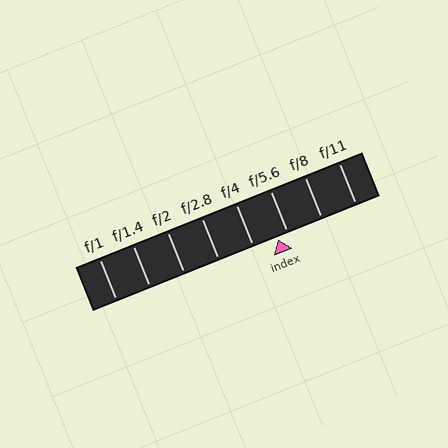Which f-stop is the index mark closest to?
The index mark is closest to f/5.6.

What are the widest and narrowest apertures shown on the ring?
The widest aperture shown is f/1 and the narrowest is f/11.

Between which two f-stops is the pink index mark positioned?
The index mark is between f/4 and f/5.6.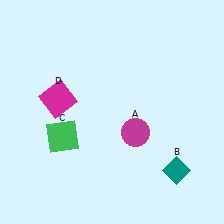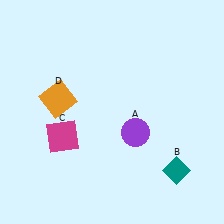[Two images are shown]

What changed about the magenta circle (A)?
In Image 1, A is magenta. In Image 2, it changed to purple.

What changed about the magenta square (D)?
In Image 1, D is magenta. In Image 2, it changed to orange.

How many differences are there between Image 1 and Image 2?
There are 3 differences between the two images.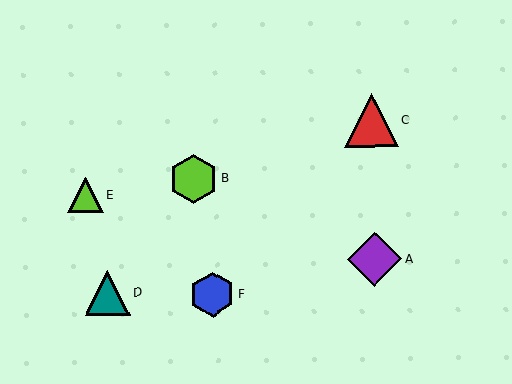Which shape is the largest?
The purple diamond (labeled A) is the largest.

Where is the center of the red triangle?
The center of the red triangle is at (372, 120).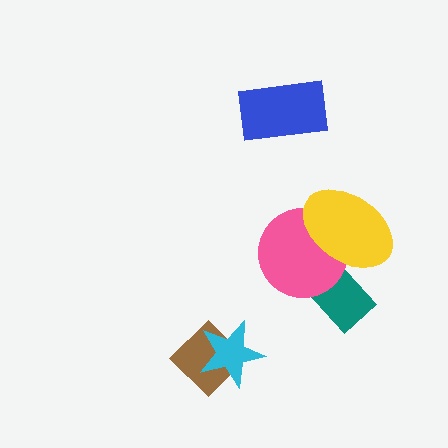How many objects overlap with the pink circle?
2 objects overlap with the pink circle.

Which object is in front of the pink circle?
The yellow ellipse is in front of the pink circle.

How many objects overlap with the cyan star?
1 object overlaps with the cyan star.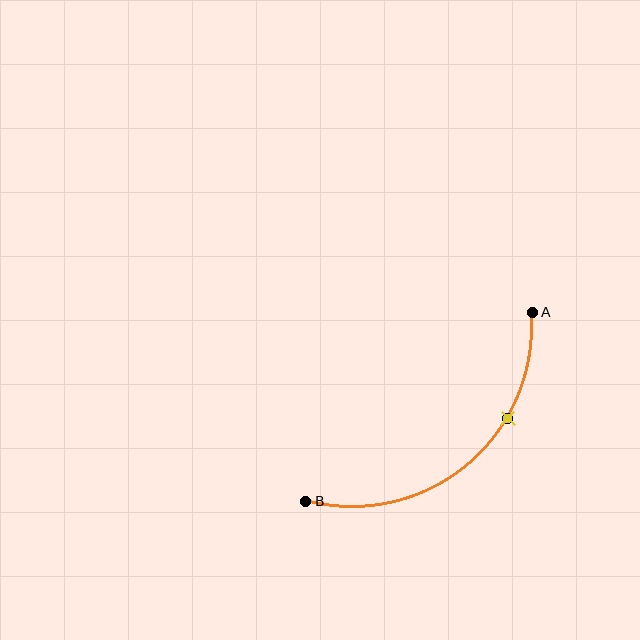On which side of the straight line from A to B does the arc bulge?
The arc bulges below and to the right of the straight line connecting A and B.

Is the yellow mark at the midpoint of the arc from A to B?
No. The yellow mark lies on the arc but is closer to endpoint A. The arc midpoint would be at the point on the curve equidistant along the arc from both A and B.